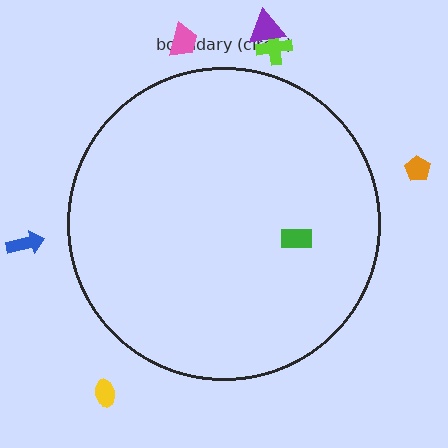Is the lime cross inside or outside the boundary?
Outside.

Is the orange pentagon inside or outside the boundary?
Outside.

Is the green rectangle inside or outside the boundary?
Inside.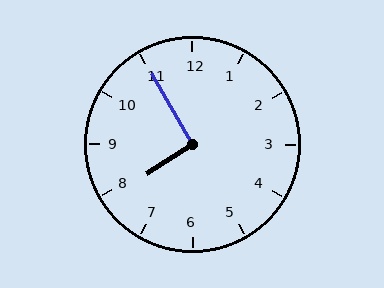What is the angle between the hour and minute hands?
Approximately 92 degrees.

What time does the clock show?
7:55.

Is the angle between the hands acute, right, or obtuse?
It is right.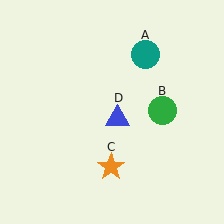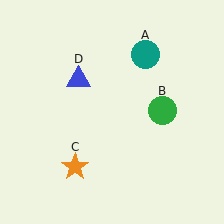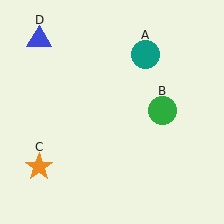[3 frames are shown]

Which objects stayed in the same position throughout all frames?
Teal circle (object A) and green circle (object B) remained stationary.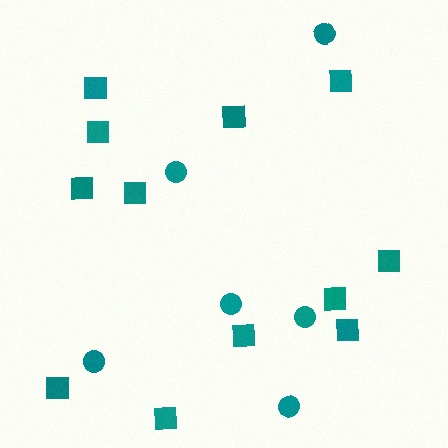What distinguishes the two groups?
There are 2 groups: one group of squares (12) and one group of circles (6).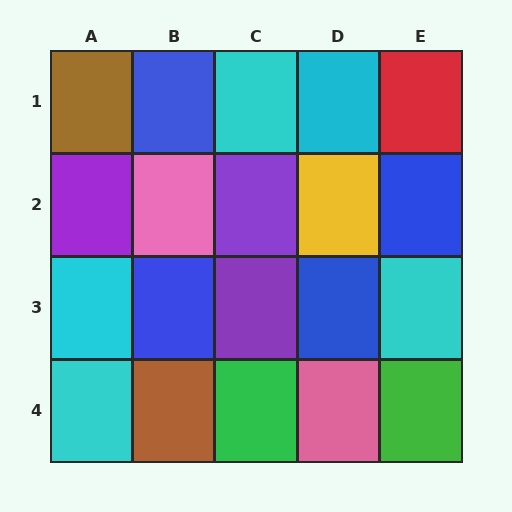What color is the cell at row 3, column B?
Blue.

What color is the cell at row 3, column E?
Cyan.